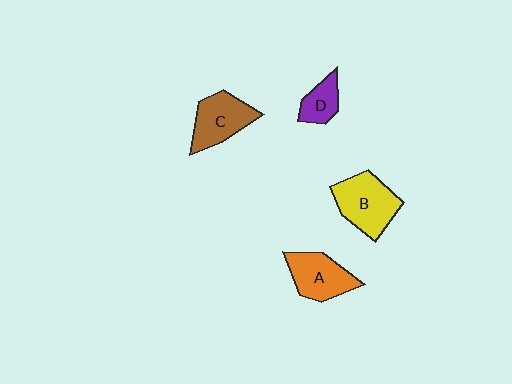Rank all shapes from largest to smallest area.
From largest to smallest: B (yellow), C (brown), A (orange), D (purple).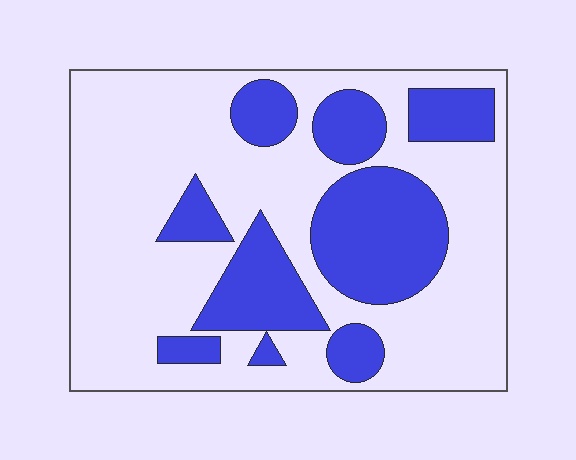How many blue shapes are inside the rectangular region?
9.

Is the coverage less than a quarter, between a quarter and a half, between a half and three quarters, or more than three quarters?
Between a quarter and a half.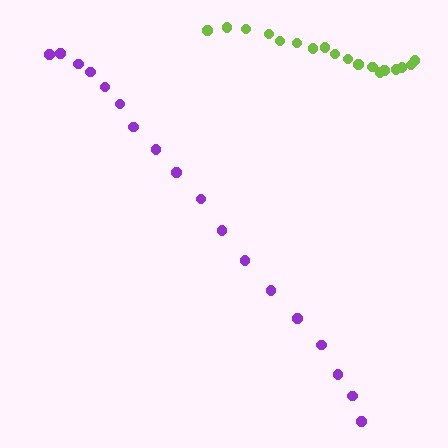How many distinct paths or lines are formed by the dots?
There are 2 distinct paths.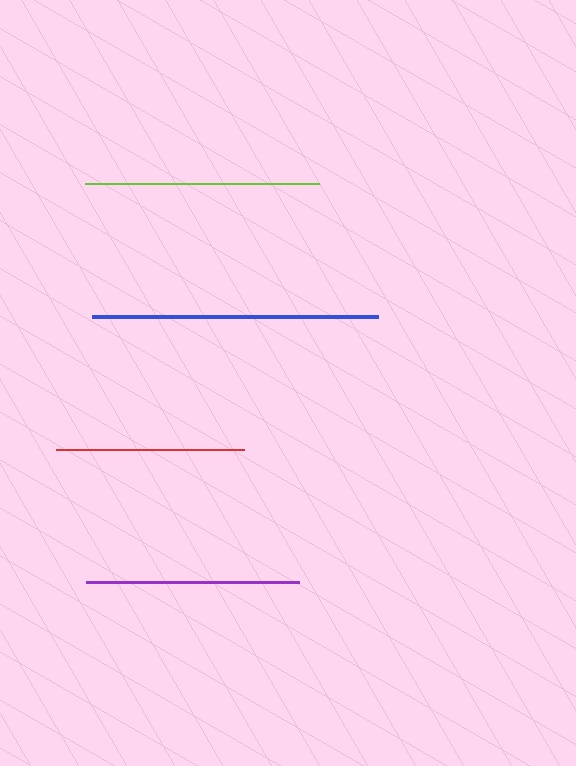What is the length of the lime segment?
The lime segment is approximately 234 pixels long.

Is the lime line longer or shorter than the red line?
The lime line is longer than the red line.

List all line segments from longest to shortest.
From longest to shortest: blue, lime, purple, red.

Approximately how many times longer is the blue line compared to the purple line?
The blue line is approximately 1.3 times the length of the purple line.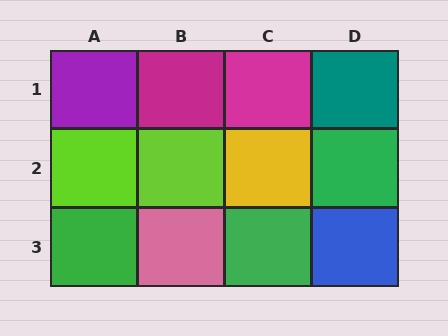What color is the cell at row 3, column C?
Green.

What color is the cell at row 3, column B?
Pink.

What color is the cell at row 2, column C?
Yellow.